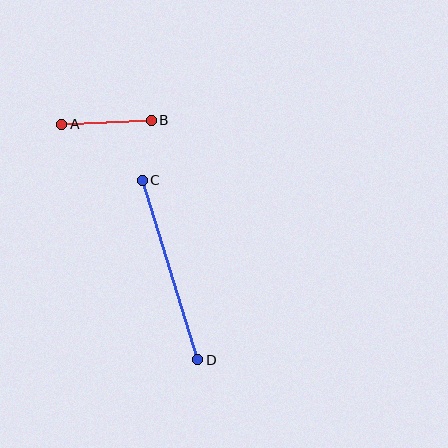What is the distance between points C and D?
The distance is approximately 188 pixels.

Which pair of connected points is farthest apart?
Points C and D are farthest apart.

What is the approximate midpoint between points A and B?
The midpoint is at approximately (106, 122) pixels.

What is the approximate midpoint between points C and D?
The midpoint is at approximately (170, 270) pixels.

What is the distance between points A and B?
The distance is approximately 90 pixels.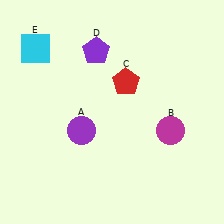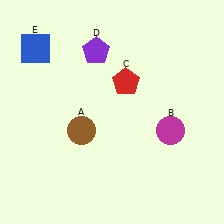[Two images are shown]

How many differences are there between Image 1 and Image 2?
There are 2 differences between the two images.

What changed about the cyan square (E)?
In Image 1, E is cyan. In Image 2, it changed to blue.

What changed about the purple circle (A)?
In Image 1, A is purple. In Image 2, it changed to brown.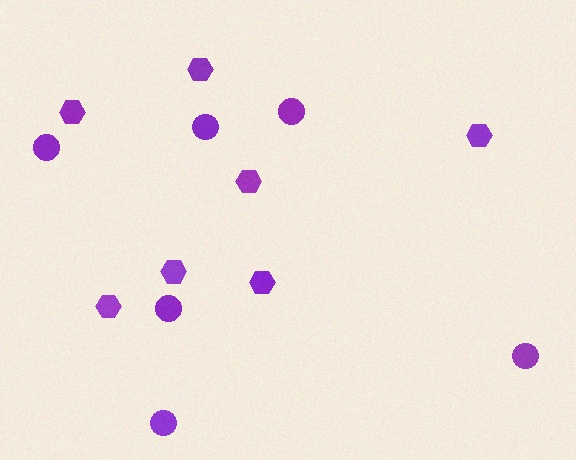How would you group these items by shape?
There are 2 groups: one group of hexagons (7) and one group of circles (6).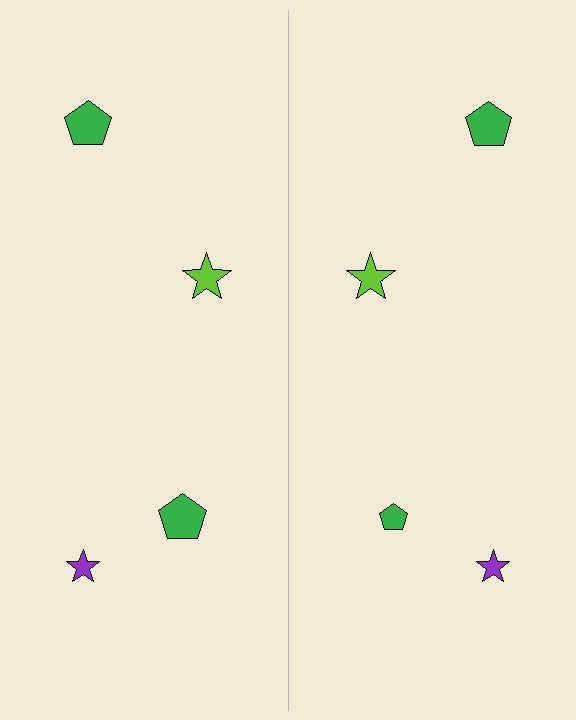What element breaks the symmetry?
The green pentagon on the right side has a different size than its mirror counterpart.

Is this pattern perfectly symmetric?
No, the pattern is not perfectly symmetric. The green pentagon on the right side has a different size than its mirror counterpart.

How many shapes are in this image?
There are 8 shapes in this image.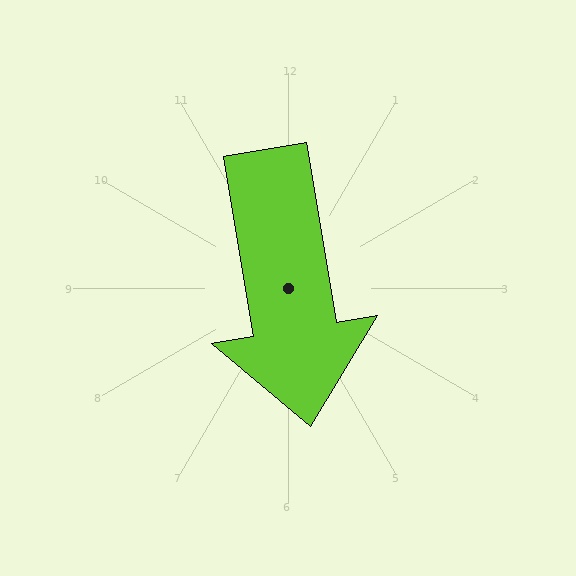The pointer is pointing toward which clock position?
Roughly 6 o'clock.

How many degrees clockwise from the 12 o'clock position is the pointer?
Approximately 171 degrees.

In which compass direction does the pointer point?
South.